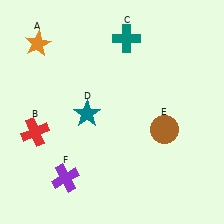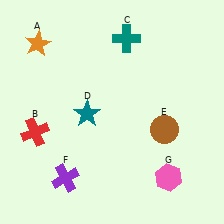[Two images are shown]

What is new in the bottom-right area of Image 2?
A pink hexagon (G) was added in the bottom-right area of Image 2.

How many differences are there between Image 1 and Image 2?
There is 1 difference between the two images.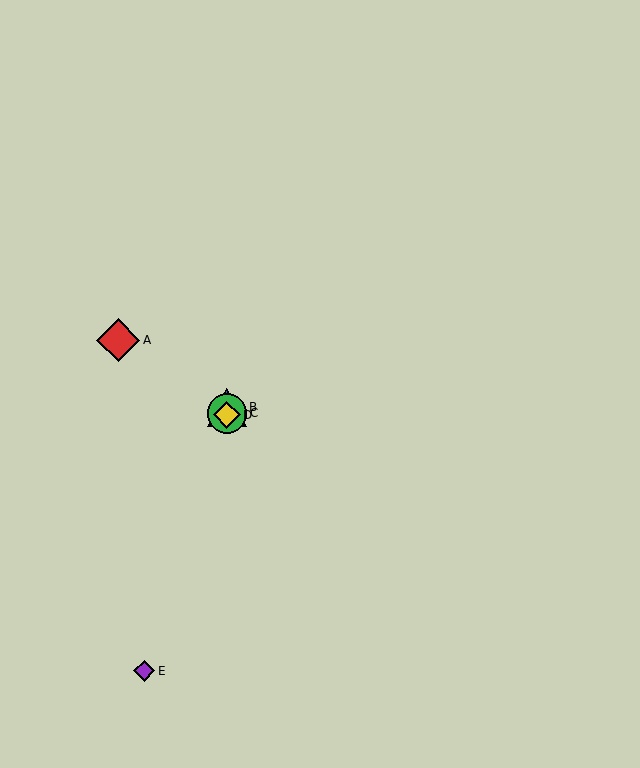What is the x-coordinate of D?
Object D is at x≈227.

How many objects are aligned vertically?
3 objects (B, C, D) are aligned vertically.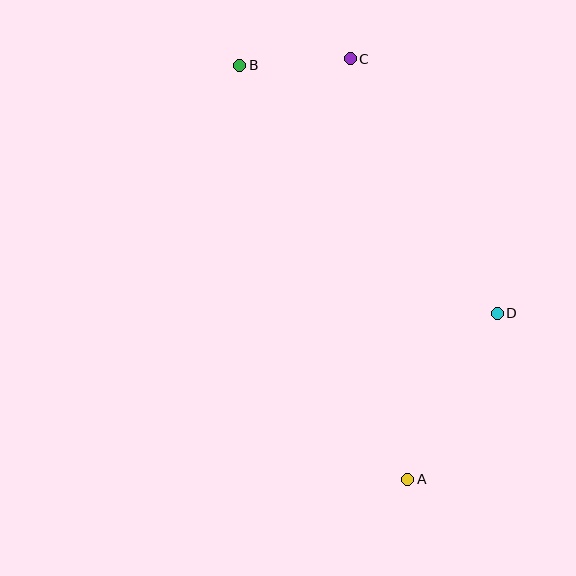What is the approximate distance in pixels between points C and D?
The distance between C and D is approximately 294 pixels.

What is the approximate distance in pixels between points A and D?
The distance between A and D is approximately 189 pixels.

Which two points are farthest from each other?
Points A and B are farthest from each other.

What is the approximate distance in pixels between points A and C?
The distance between A and C is approximately 425 pixels.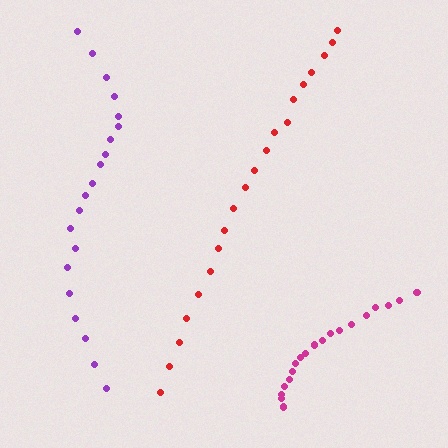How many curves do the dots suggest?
There are 3 distinct paths.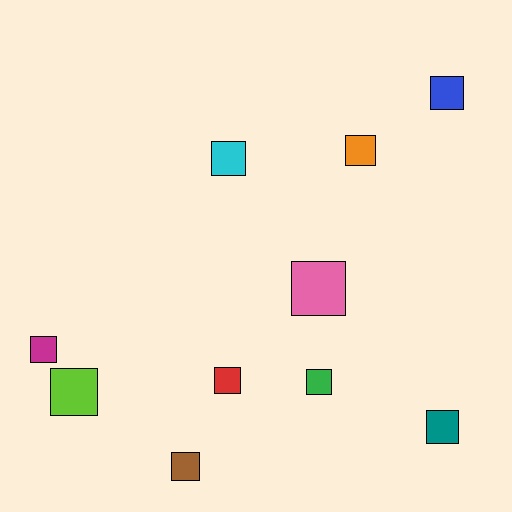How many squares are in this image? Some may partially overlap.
There are 10 squares.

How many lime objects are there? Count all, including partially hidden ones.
There is 1 lime object.